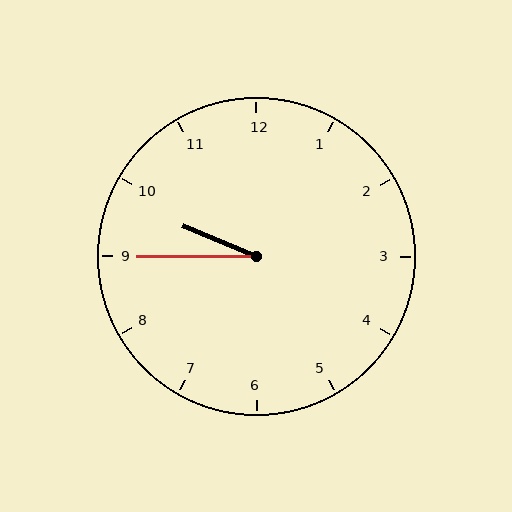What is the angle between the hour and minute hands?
Approximately 22 degrees.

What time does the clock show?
9:45.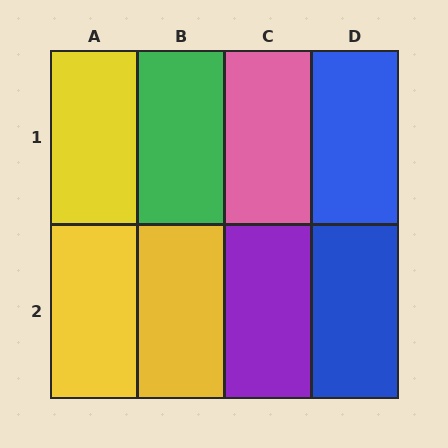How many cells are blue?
2 cells are blue.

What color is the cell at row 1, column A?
Yellow.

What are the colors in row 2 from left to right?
Yellow, yellow, purple, blue.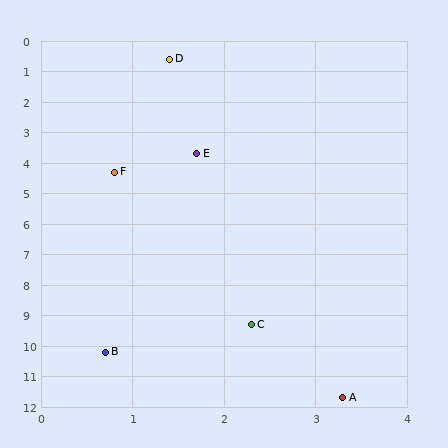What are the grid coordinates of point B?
Point B is at approximately (0.7, 10.2).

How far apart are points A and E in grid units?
Points A and E are about 8.2 grid units apart.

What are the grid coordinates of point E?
Point E is at approximately (1.7, 3.7).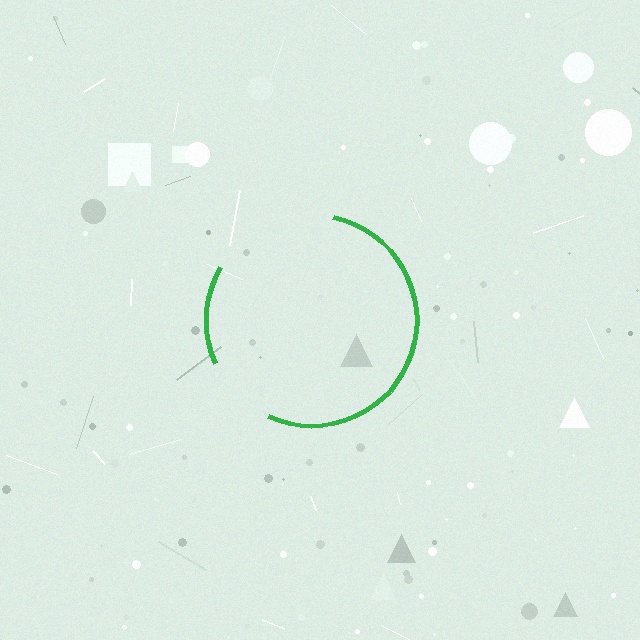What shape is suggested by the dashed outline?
The dashed outline suggests a circle.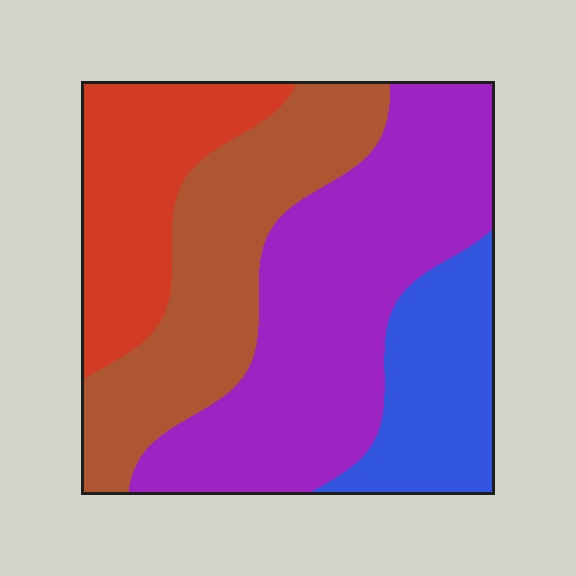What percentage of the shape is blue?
Blue covers around 15% of the shape.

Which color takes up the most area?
Purple, at roughly 40%.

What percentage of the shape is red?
Red covers around 20% of the shape.